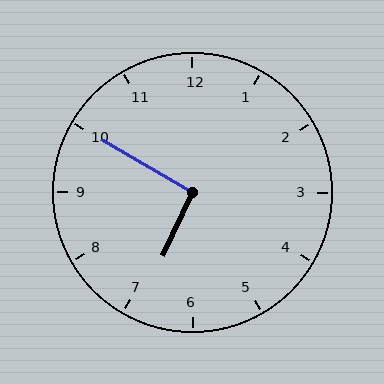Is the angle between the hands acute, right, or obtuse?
It is right.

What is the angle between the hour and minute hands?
Approximately 95 degrees.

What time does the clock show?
6:50.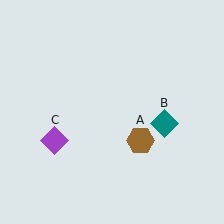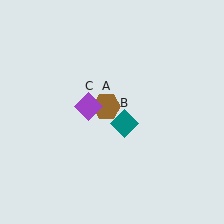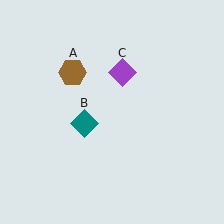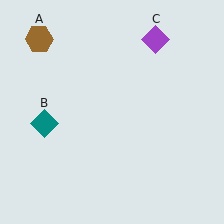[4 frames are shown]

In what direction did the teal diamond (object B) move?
The teal diamond (object B) moved left.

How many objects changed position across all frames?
3 objects changed position: brown hexagon (object A), teal diamond (object B), purple diamond (object C).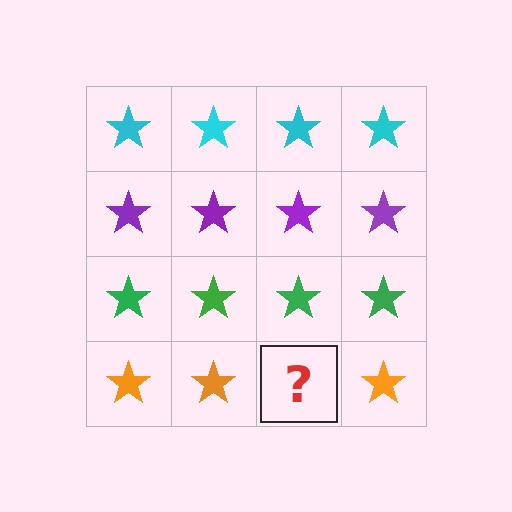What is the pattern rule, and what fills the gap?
The rule is that each row has a consistent color. The gap should be filled with an orange star.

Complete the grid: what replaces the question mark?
The question mark should be replaced with an orange star.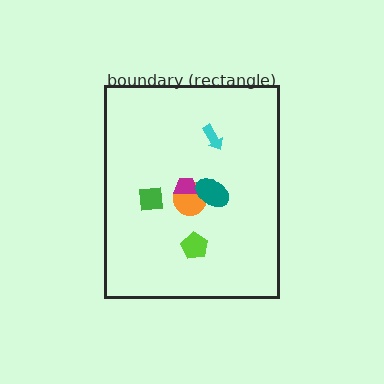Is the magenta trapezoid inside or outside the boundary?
Inside.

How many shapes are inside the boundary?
6 inside, 0 outside.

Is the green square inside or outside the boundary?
Inside.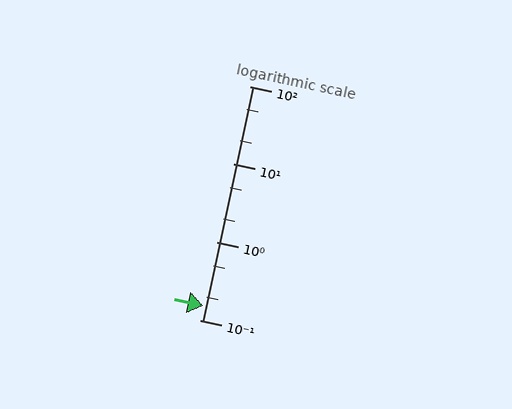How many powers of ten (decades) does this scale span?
The scale spans 3 decades, from 0.1 to 100.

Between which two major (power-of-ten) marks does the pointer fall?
The pointer is between 0.1 and 1.